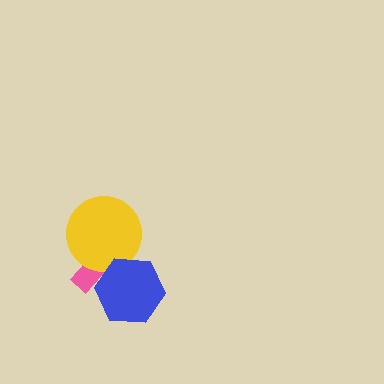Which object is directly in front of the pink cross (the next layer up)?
The yellow circle is directly in front of the pink cross.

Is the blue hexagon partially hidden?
No, no other shape covers it.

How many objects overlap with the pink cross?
2 objects overlap with the pink cross.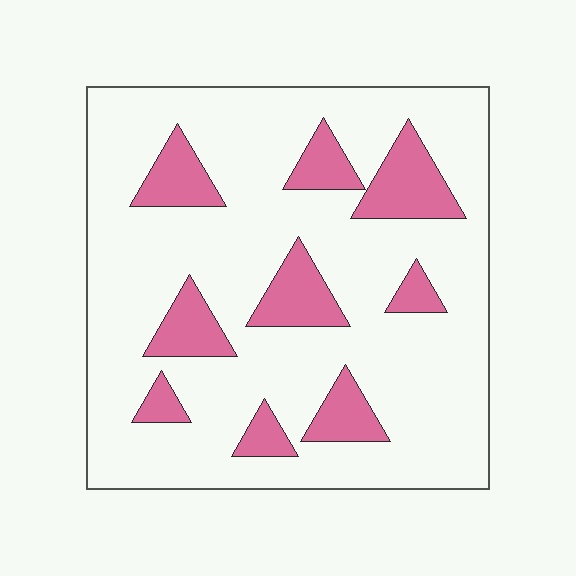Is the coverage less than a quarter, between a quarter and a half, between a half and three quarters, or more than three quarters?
Less than a quarter.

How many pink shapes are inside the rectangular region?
9.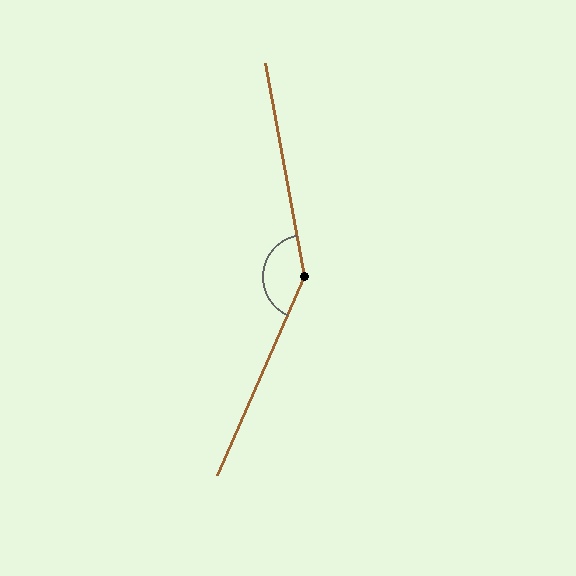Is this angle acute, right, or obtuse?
It is obtuse.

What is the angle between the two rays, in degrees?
Approximately 146 degrees.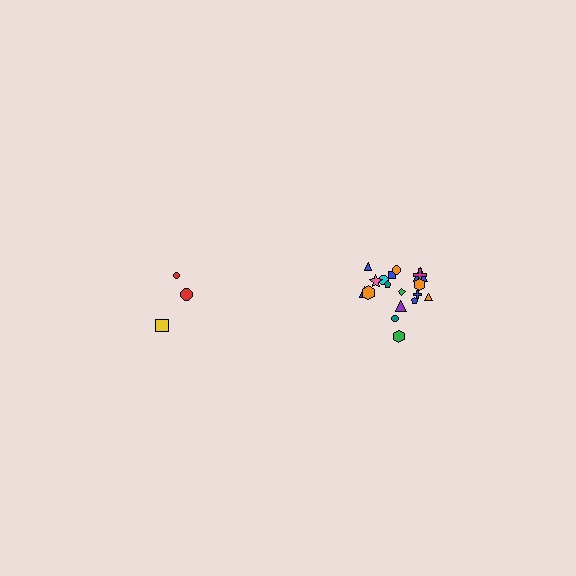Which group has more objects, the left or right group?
The right group.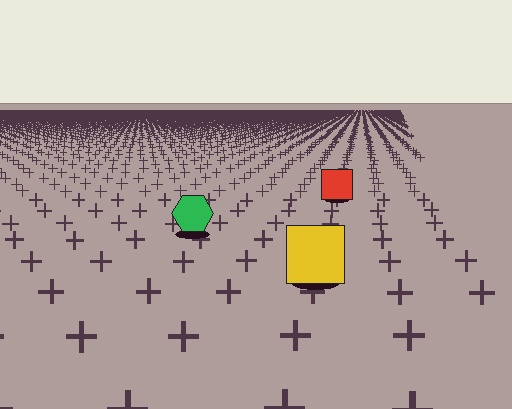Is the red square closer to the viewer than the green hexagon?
No. The green hexagon is closer — you can tell from the texture gradient: the ground texture is coarser near it.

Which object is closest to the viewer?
The yellow square is closest. The texture marks near it are larger and more spread out.